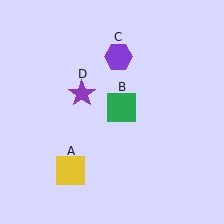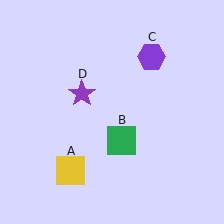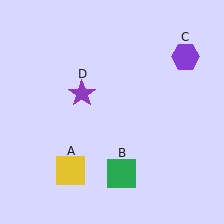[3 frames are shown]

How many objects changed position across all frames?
2 objects changed position: green square (object B), purple hexagon (object C).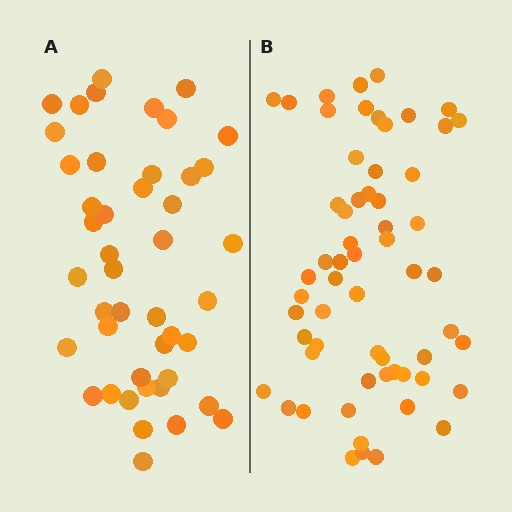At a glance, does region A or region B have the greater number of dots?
Region B (the right region) has more dots.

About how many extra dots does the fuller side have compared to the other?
Region B has approximately 15 more dots than region A.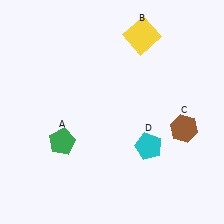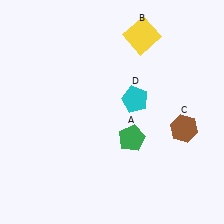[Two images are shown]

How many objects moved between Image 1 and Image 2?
2 objects moved between the two images.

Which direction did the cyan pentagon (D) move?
The cyan pentagon (D) moved up.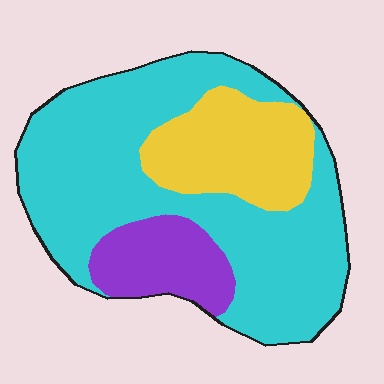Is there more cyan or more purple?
Cyan.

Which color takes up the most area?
Cyan, at roughly 65%.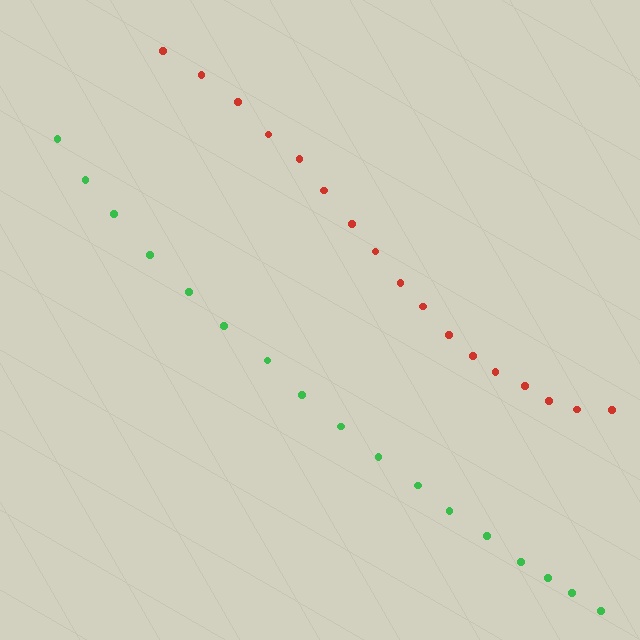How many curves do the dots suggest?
There are 2 distinct paths.